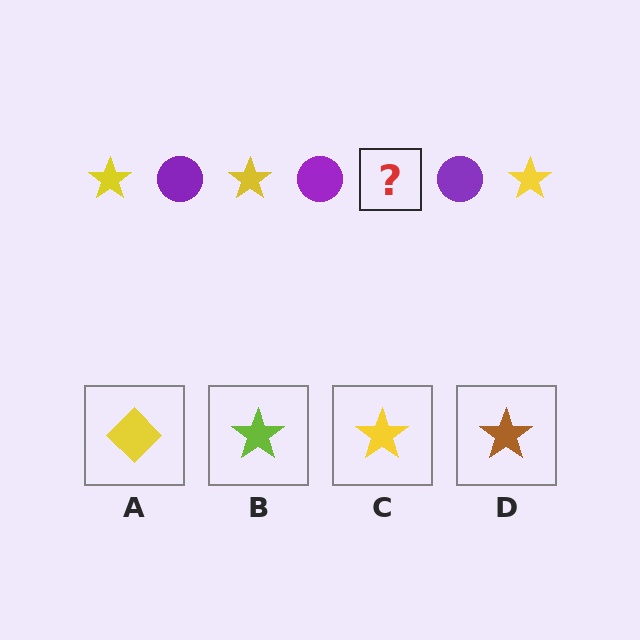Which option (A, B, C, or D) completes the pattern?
C.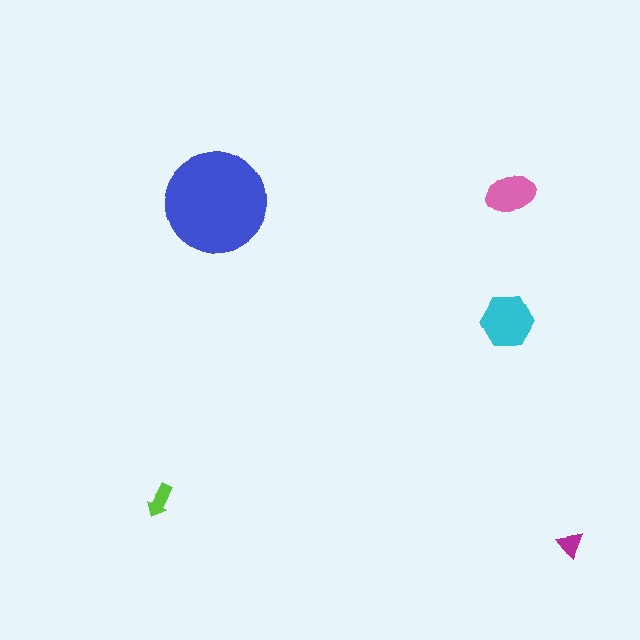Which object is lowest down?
The magenta triangle is bottommost.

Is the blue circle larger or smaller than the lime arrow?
Larger.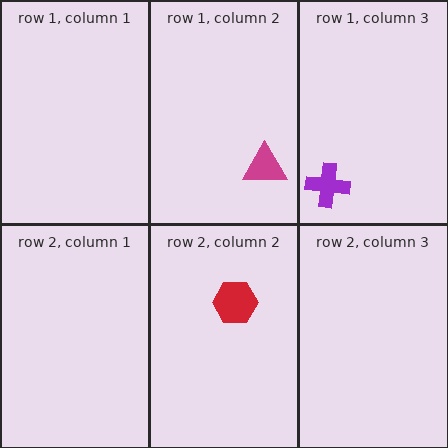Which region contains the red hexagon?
The row 2, column 2 region.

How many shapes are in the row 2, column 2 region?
1.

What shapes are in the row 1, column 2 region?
The magenta triangle.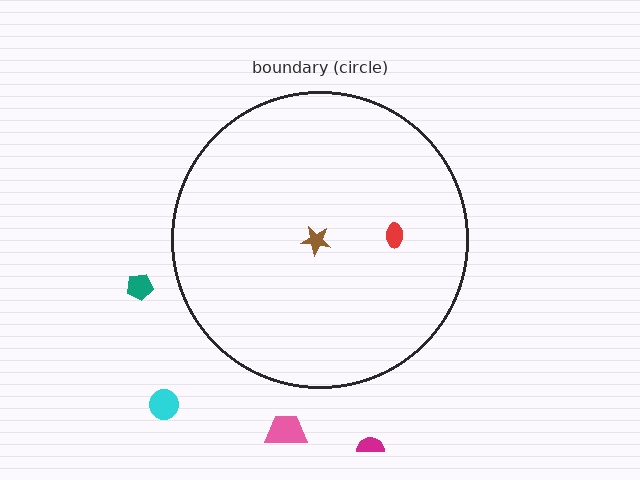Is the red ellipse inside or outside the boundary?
Inside.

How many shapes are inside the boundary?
2 inside, 4 outside.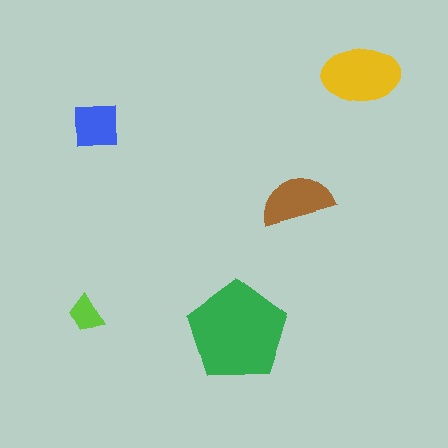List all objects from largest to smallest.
The green pentagon, the yellow ellipse, the brown semicircle, the blue square, the lime trapezoid.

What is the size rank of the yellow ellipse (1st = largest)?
2nd.